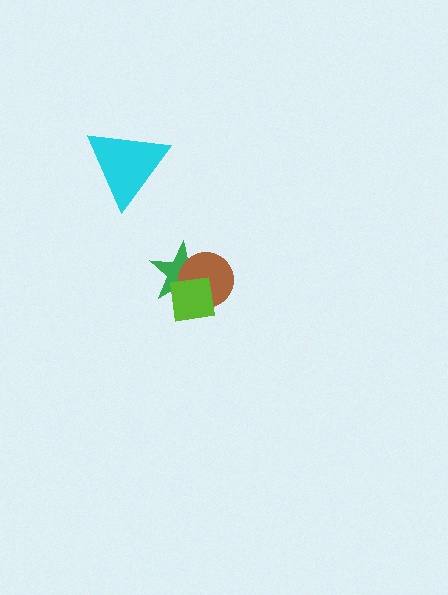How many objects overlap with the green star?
2 objects overlap with the green star.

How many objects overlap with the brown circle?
2 objects overlap with the brown circle.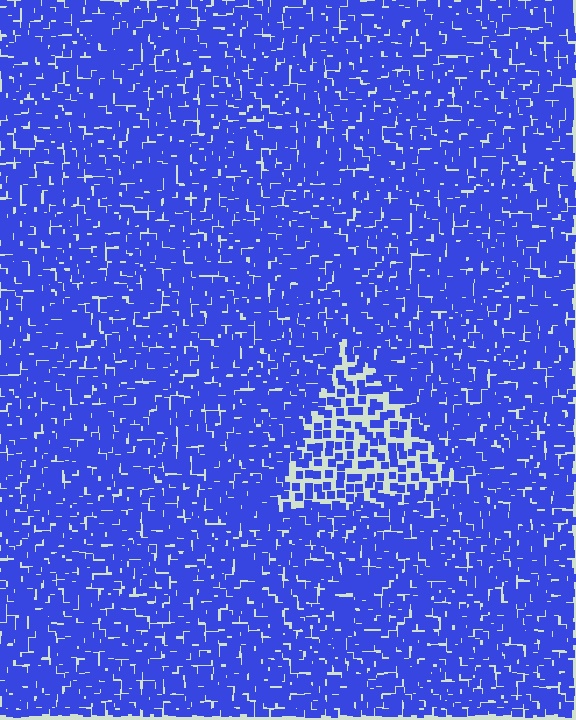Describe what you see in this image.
The image contains small blue elements arranged at two different densities. A triangle-shaped region is visible where the elements are less densely packed than the surrounding area.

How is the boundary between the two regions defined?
The boundary is defined by a change in element density (approximately 2.2x ratio). All elements are the same color, size, and shape.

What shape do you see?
I see a triangle.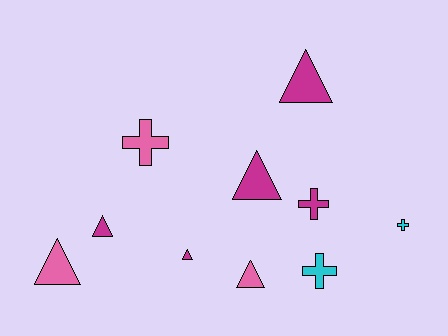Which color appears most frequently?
Magenta, with 5 objects.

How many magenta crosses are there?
There is 1 magenta cross.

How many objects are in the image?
There are 10 objects.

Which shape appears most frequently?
Triangle, with 6 objects.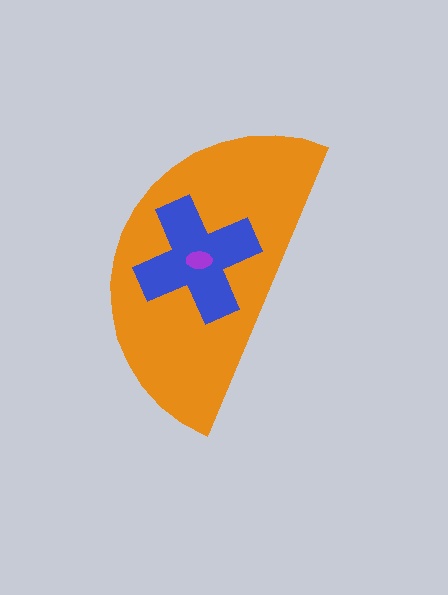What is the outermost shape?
The orange semicircle.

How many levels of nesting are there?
3.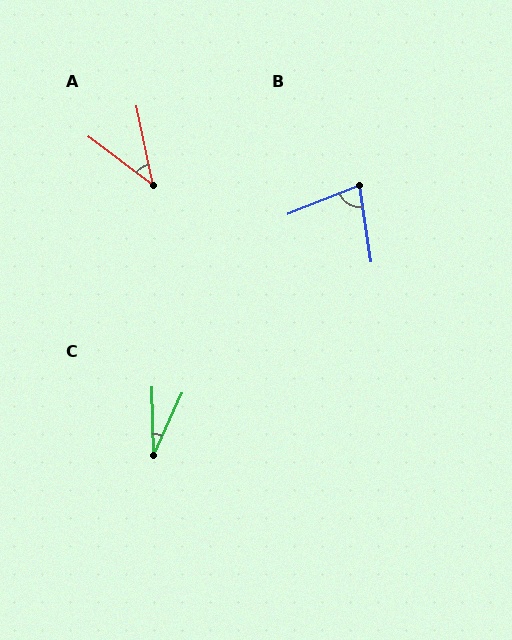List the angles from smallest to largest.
C (25°), A (42°), B (77°).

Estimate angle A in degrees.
Approximately 42 degrees.